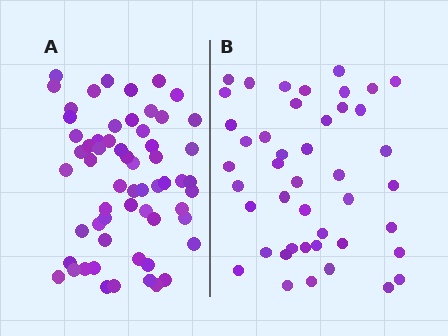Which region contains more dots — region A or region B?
Region A (the left region) has more dots.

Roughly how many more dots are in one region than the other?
Region A has approximately 15 more dots than region B.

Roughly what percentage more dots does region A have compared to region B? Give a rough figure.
About 35% more.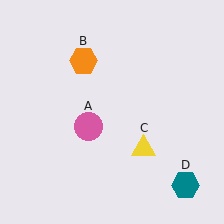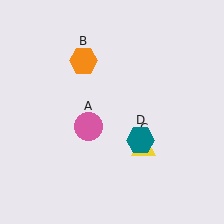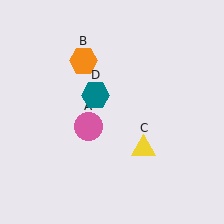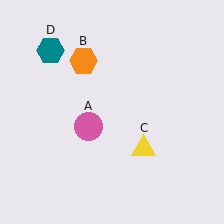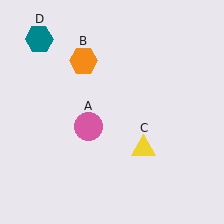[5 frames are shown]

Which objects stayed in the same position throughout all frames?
Pink circle (object A) and orange hexagon (object B) and yellow triangle (object C) remained stationary.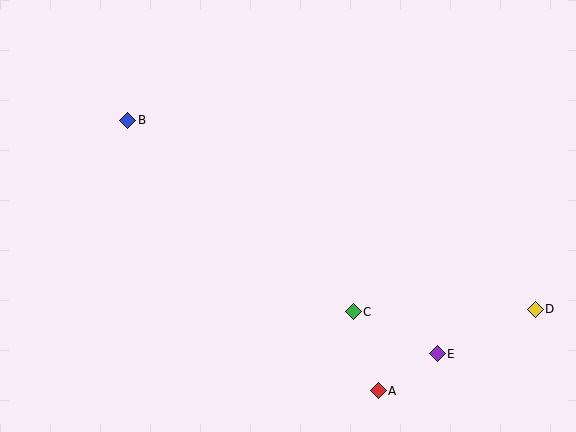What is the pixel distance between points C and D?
The distance between C and D is 182 pixels.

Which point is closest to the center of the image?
Point C at (353, 312) is closest to the center.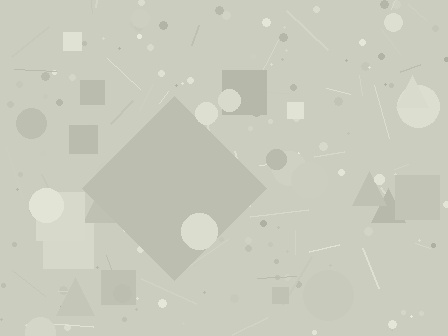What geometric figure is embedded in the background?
A diamond is embedded in the background.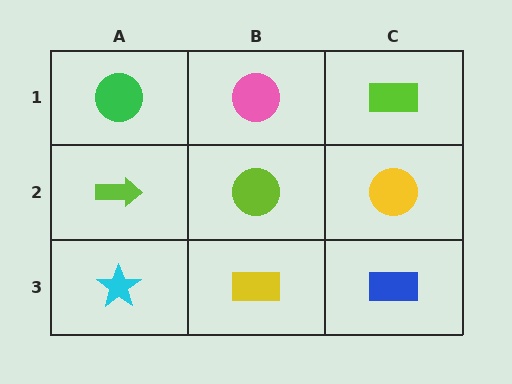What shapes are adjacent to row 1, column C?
A yellow circle (row 2, column C), a pink circle (row 1, column B).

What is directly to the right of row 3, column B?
A blue rectangle.